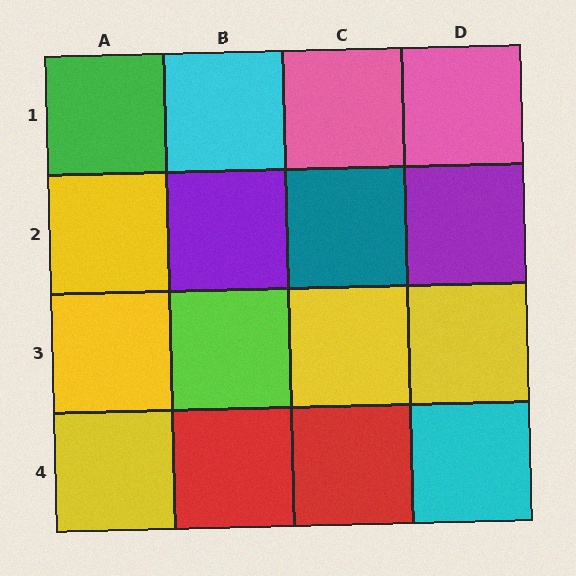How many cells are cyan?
2 cells are cyan.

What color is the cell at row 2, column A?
Yellow.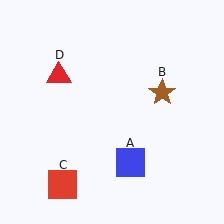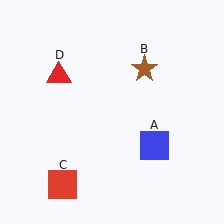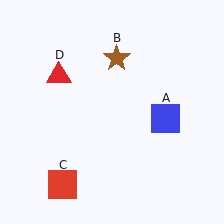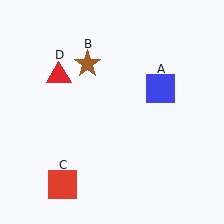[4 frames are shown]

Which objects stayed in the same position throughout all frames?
Red square (object C) and red triangle (object D) remained stationary.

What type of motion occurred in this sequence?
The blue square (object A), brown star (object B) rotated counterclockwise around the center of the scene.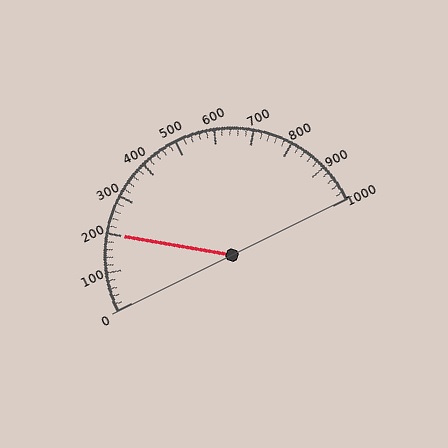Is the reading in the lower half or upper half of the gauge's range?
The reading is in the lower half of the range (0 to 1000).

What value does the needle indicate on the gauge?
The needle indicates approximately 200.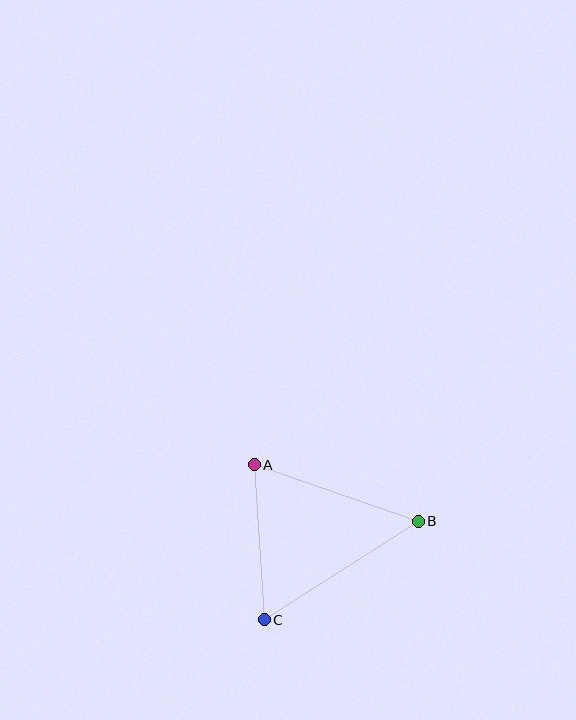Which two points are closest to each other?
Points A and C are closest to each other.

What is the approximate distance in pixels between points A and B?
The distance between A and B is approximately 174 pixels.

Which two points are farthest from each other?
Points B and C are farthest from each other.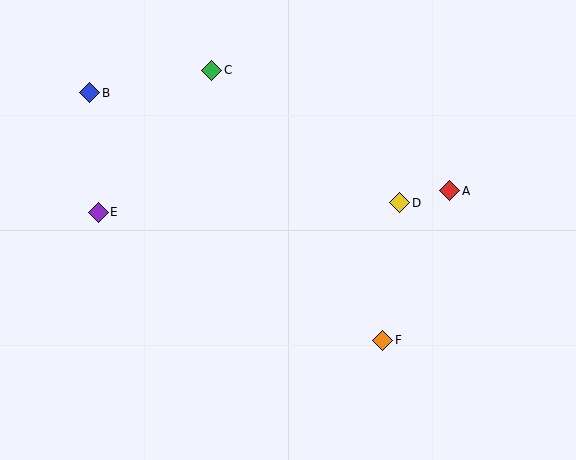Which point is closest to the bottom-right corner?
Point F is closest to the bottom-right corner.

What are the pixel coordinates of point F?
Point F is at (383, 340).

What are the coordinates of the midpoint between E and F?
The midpoint between E and F is at (240, 276).